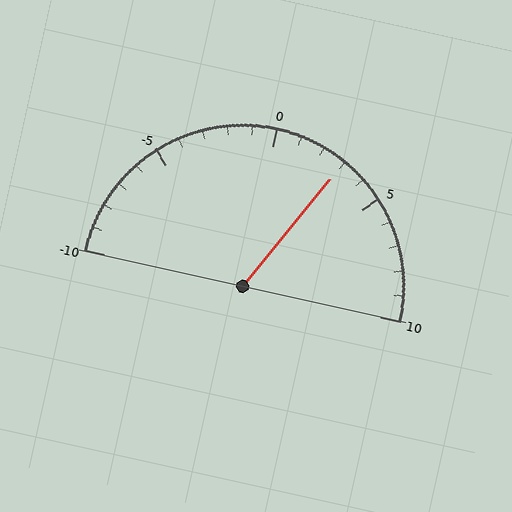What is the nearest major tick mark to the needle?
The nearest major tick mark is 5.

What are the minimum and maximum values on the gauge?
The gauge ranges from -10 to 10.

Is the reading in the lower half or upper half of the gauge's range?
The reading is in the upper half of the range (-10 to 10).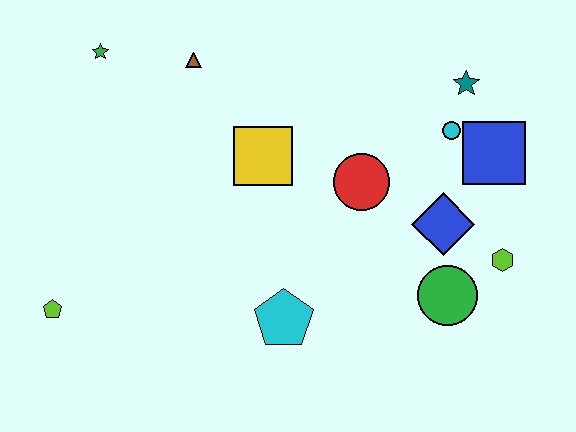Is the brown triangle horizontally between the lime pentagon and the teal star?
Yes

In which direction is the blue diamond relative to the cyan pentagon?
The blue diamond is to the right of the cyan pentagon.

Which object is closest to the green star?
The brown triangle is closest to the green star.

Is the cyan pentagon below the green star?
Yes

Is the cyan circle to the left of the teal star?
Yes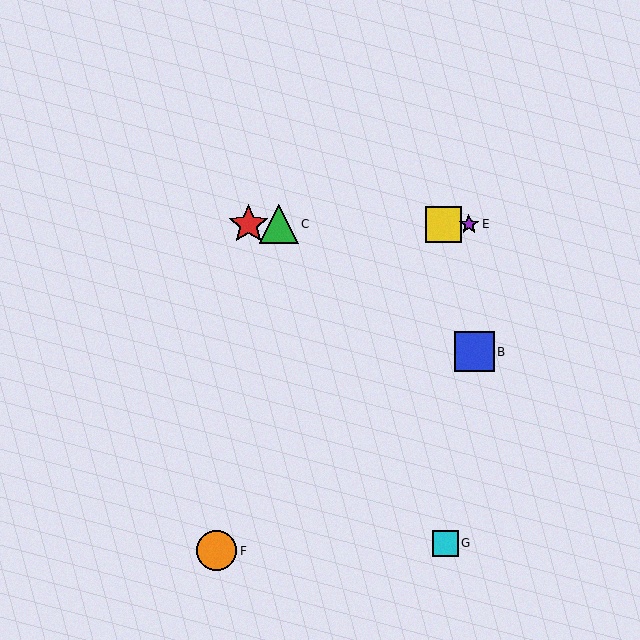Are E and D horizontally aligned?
Yes, both are at y≈224.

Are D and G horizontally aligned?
No, D is at y≈224 and G is at y≈543.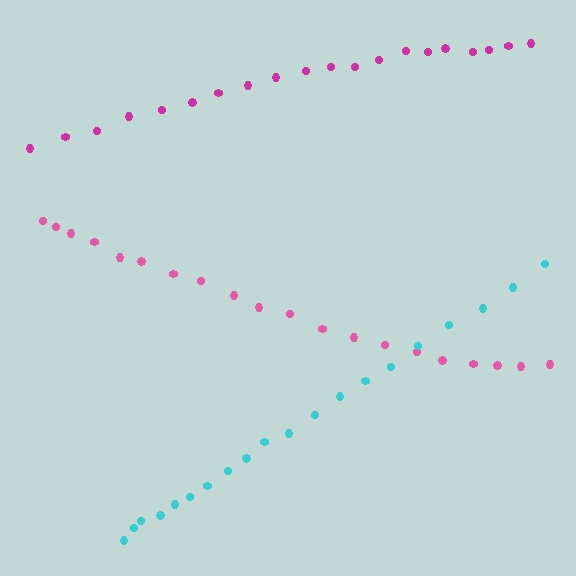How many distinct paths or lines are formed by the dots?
There are 3 distinct paths.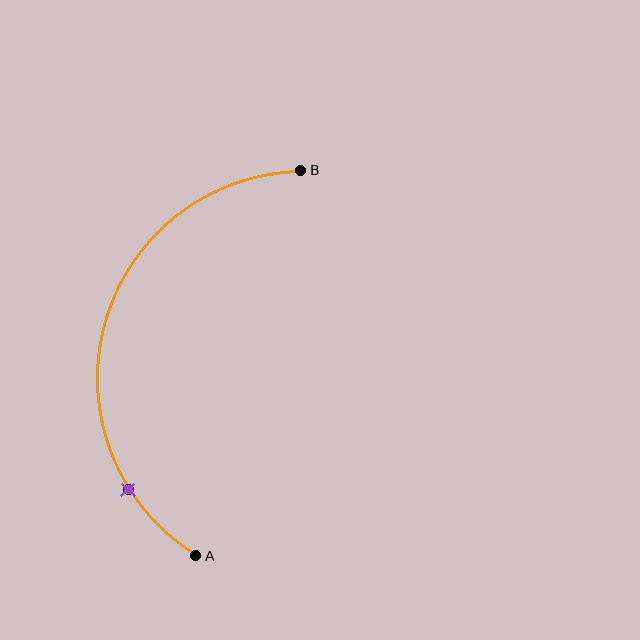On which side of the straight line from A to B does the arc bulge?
The arc bulges to the left of the straight line connecting A and B.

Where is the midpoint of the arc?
The arc midpoint is the point on the curve farthest from the straight line joining A and B. It sits to the left of that line.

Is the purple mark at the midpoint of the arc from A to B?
No. The purple mark lies on the arc but is closer to endpoint A. The arc midpoint would be at the point on the curve equidistant along the arc from both A and B.